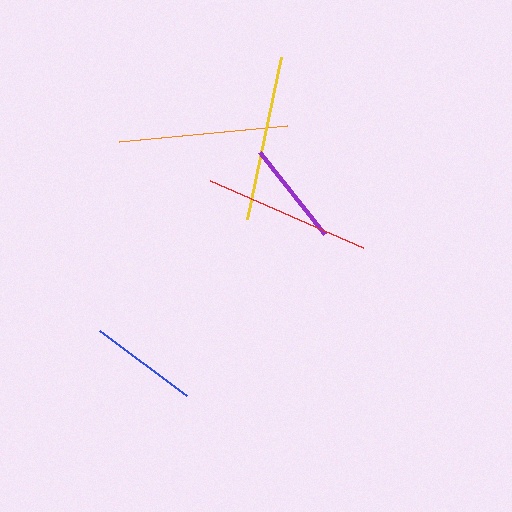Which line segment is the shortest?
The purple line is the shortest at approximately 105 pixels.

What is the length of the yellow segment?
The yellow segment is approximately 165 pixels long.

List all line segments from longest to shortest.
From longest to shortest: orange, red, yellow, blue, purple.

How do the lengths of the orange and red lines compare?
The orange and red lines are approximately the same length.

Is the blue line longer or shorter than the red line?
The red line is longer than the blue line.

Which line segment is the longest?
The orange line is the longest at approximately 168 pixels.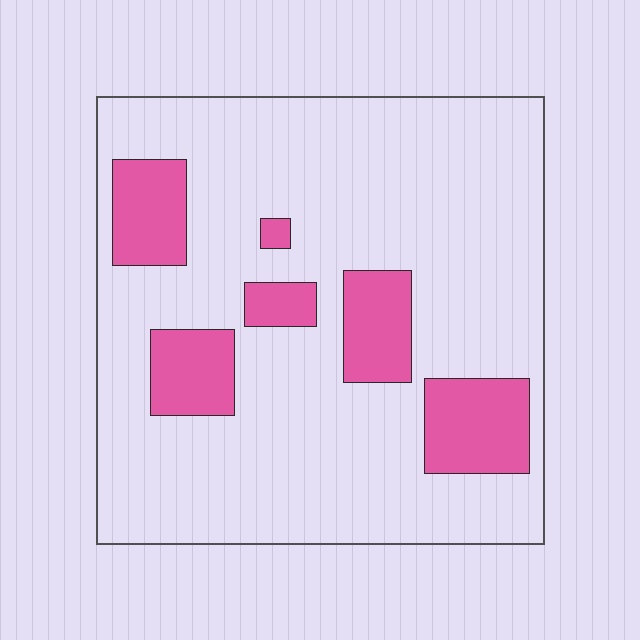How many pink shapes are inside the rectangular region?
6.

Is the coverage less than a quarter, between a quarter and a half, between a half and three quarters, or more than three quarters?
Less than a quarter.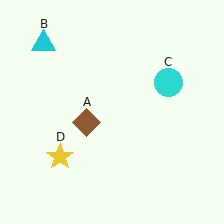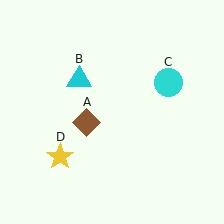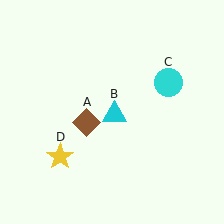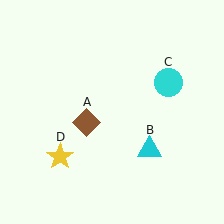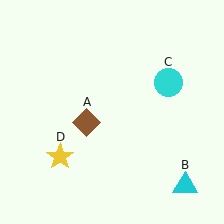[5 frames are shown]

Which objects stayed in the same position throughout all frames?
Brown diamond (object A) and cyan circle (object C) and yellow star (object D) remained stationary.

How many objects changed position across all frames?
1 object changed position: cyan triangle (object B).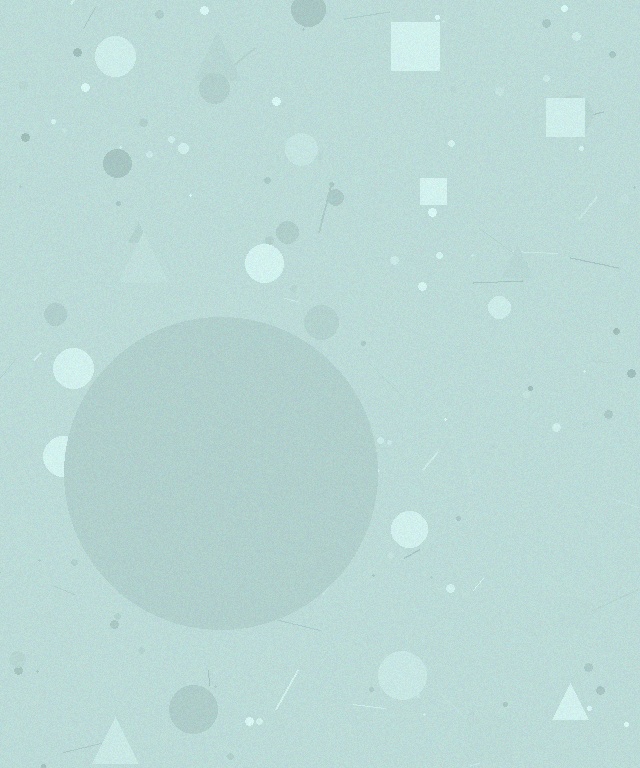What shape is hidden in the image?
A circle is hidden in the image.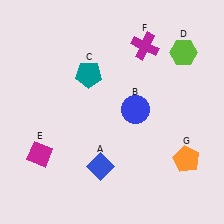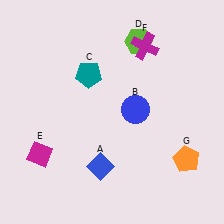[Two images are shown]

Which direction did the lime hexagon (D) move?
The lime hexagon (D) moved left.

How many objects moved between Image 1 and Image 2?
1 object moved between the two images.